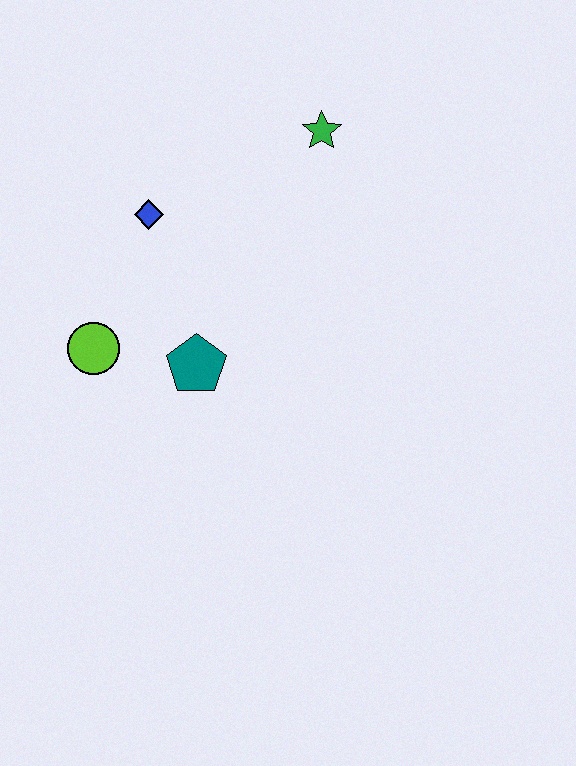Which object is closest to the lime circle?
The teal pentagon is closest to the lime circle.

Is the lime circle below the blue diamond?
Yes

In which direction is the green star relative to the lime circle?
The green star is to the right of the lime circle.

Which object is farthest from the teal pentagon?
The green star is farthest from the teal pentagon.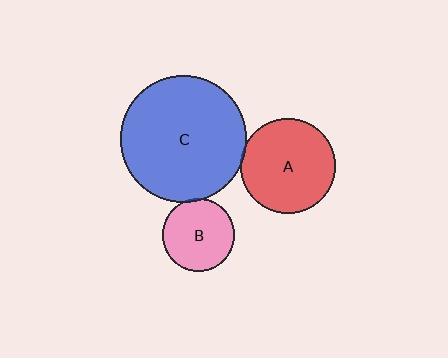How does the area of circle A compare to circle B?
Approximately 1.7 times.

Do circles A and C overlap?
Yes.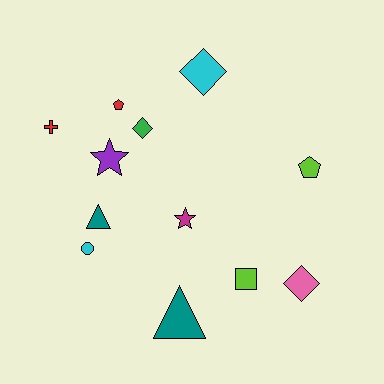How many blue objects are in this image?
There are no blue objects.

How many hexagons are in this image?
There are no hexagons.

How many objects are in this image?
There are 12 objects.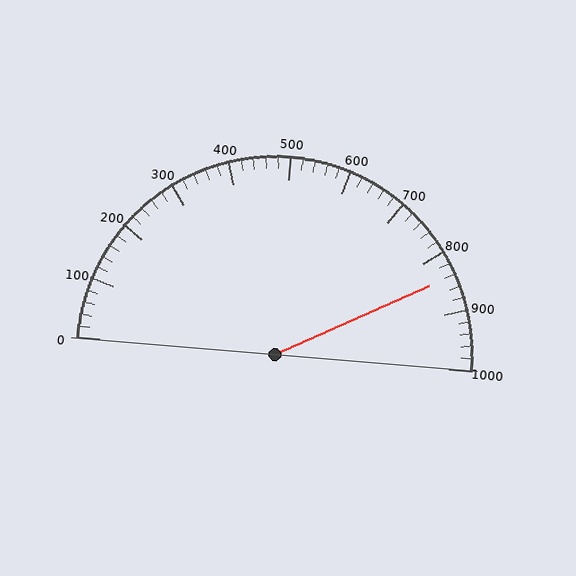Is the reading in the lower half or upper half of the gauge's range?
The reading is in the upper half of the range (0 to 1000).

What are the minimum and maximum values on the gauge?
The gauge ranges from 0 to 1000.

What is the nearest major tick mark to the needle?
The nearest major tick mark is 800.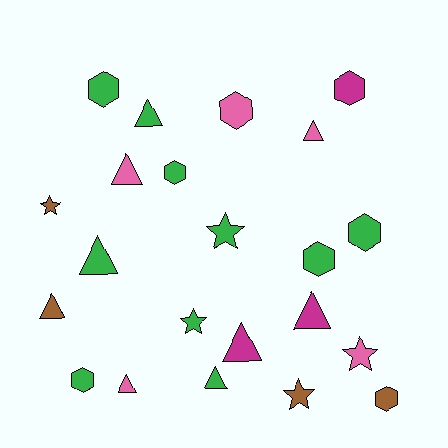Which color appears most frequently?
Green, with 10 objects.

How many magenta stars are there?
There are no magenta stars.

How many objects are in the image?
There are 22 objects.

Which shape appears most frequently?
Triangle, with 9 objects.